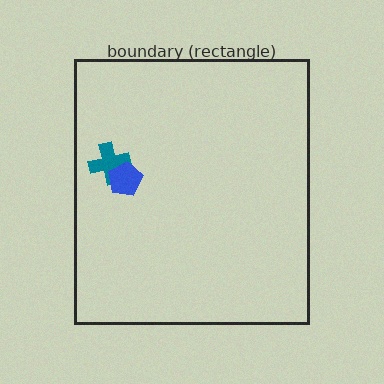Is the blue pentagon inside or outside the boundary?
Inside.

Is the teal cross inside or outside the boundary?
Inside.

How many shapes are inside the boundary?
2 inside, 0 outside.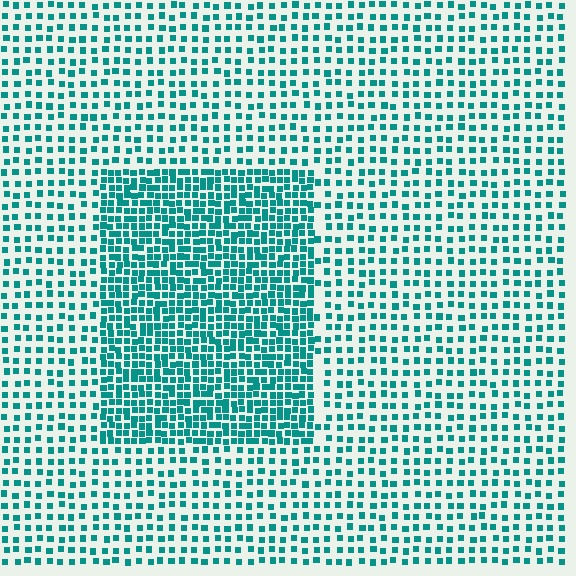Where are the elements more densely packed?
The elements are more densely packed inside the rectangle boundary.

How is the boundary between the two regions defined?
The boundary is defined by a change in element density (approximately 2.1x ratio). All elements are the same color, size, and shape.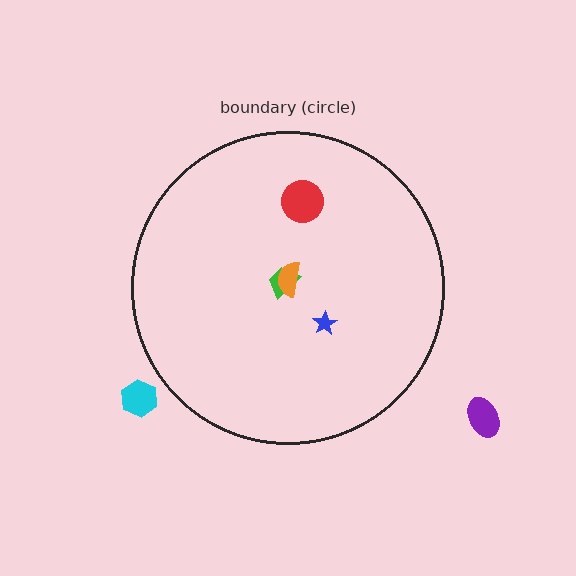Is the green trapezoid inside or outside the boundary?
Inside.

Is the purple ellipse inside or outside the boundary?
Outside.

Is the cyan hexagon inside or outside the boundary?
Outside.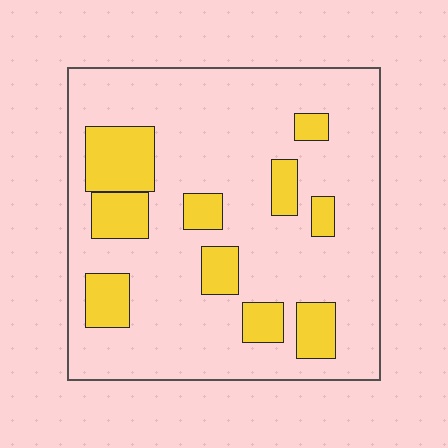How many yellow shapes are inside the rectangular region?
10.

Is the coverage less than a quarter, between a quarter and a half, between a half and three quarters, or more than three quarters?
Less than a quarter.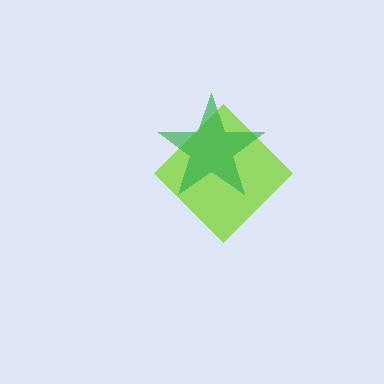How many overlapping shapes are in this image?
There are 2 overlapping shapes in the image.